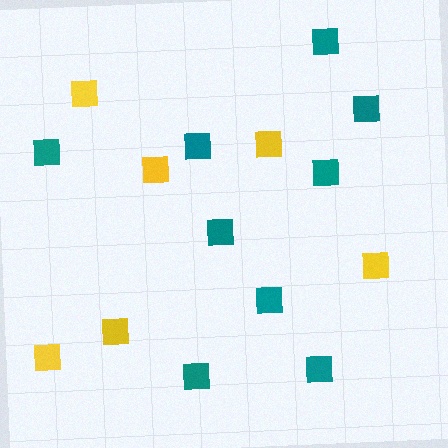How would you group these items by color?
There are 2 groups: one group of yellow squares (6) and one group of teal squares (9).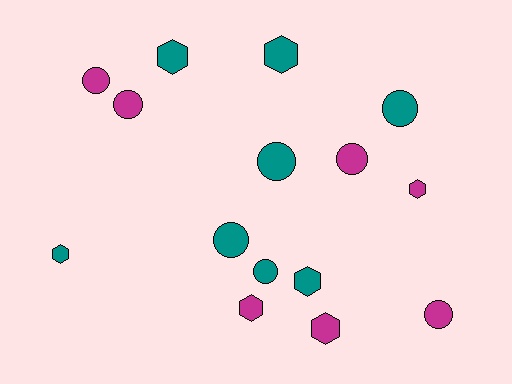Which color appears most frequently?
Teal, with 8 objects.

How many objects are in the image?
There are 15 objects.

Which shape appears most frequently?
Circle, with 8 objects.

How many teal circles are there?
There are 4 teal circles.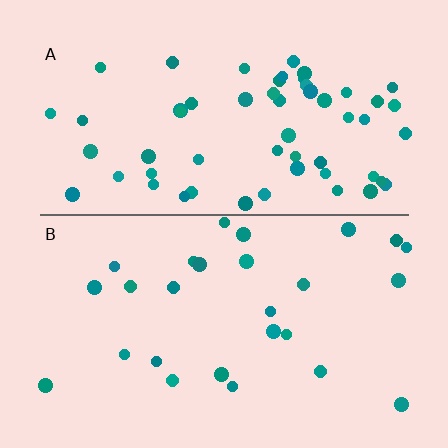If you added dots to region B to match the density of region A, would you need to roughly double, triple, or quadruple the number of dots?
Approximately double.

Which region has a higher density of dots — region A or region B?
A (the top).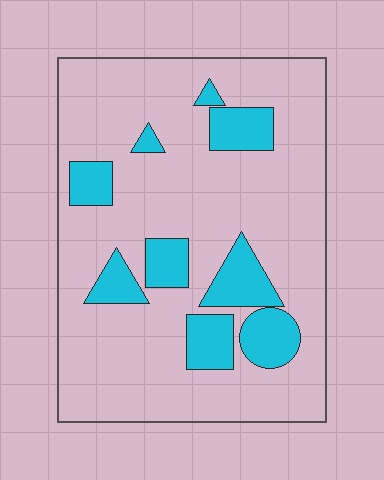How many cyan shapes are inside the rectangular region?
9.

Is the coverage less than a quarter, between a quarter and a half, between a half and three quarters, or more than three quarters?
Less than a quarter.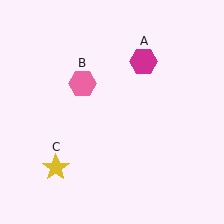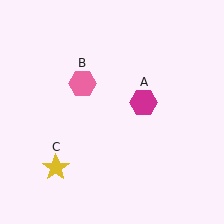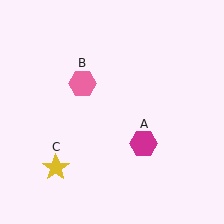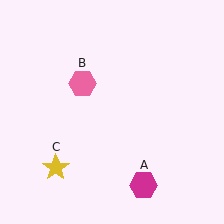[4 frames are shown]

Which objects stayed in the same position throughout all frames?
Pink hexagon (object B) and yellow star (object C) remained stationary.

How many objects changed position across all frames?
1 object changed position: magenta hexagon (object A).